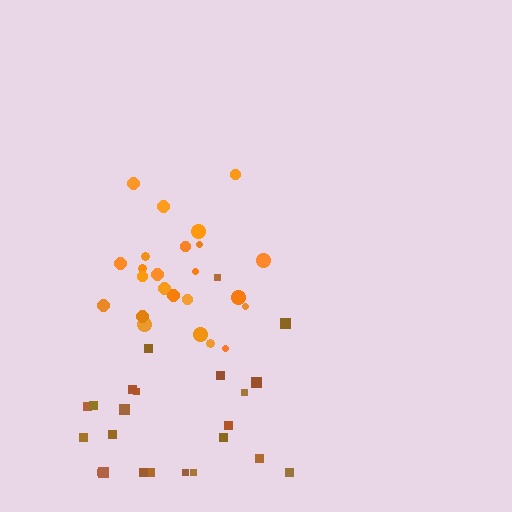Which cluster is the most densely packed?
Orange.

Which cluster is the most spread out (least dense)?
Brown.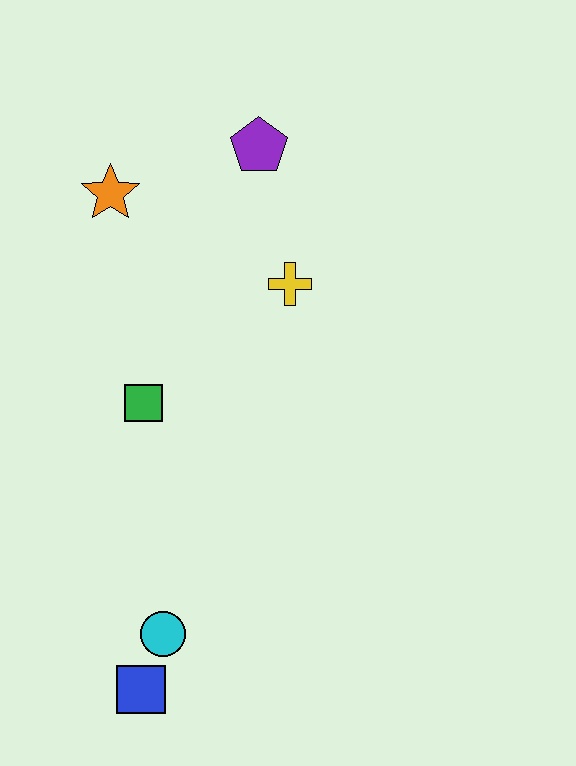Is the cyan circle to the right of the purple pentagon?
No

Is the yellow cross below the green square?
No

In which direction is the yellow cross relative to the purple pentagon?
The yellow cross is below the purple pentagon.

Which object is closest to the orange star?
The purple pentagon is closest to the orange star.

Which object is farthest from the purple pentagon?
The blue square is farthest from the purple pentagon.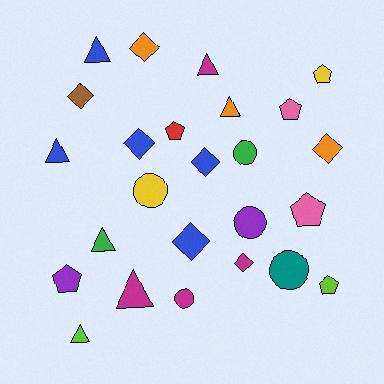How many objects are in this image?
There are 25 objects.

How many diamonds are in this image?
There are 7 diamonds.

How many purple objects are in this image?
There are 2 purple objects.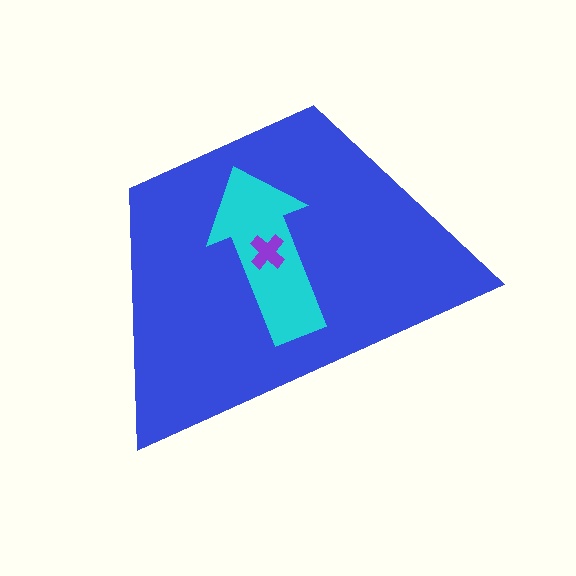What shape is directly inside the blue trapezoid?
The cyan arrow.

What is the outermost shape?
The blue trapezoid.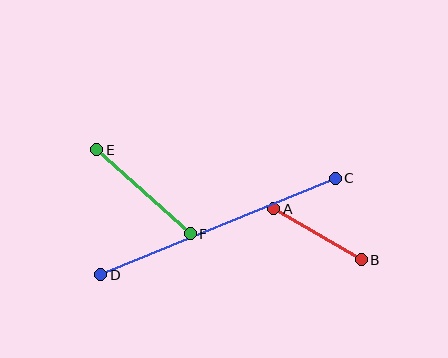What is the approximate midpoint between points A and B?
The midpoint is at approximately (318, 234) pixels.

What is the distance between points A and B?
The distance is approximately 101 pixels.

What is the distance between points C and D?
The distance is approximately 253 pixels.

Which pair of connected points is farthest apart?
Points C and D are farthest apart.